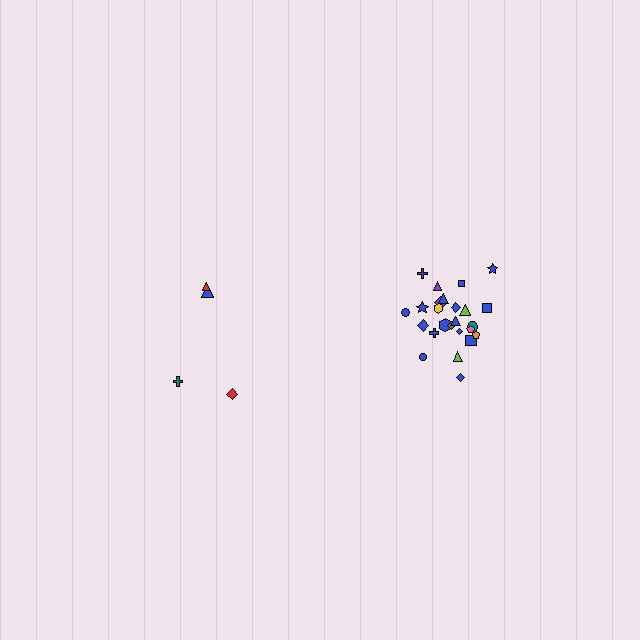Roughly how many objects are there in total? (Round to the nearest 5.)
Roughly 30 objects in total.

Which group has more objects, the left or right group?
The right group.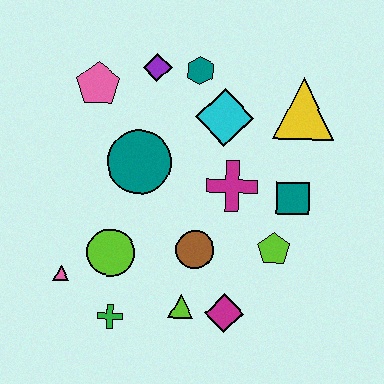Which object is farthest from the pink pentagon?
The magenta diamond is farthest from the pink pentagon.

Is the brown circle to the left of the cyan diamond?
Yes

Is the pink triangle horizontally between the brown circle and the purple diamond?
No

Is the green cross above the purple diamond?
No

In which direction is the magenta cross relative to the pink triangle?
The magenta cross is to the right of the pink triangle.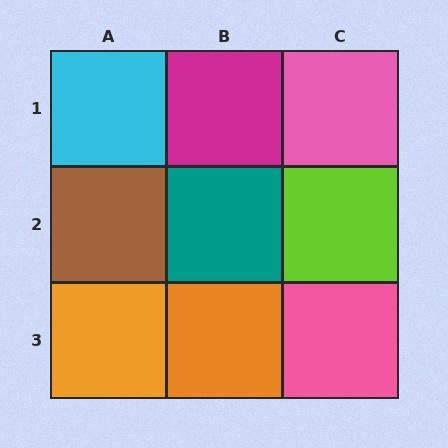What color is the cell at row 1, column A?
Cyan.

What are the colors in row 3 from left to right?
Orange, orange, pink.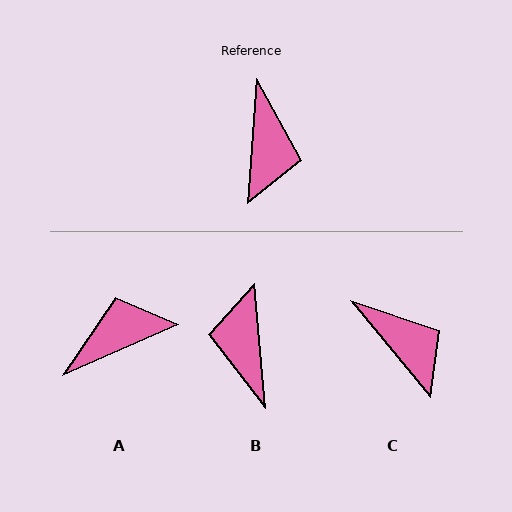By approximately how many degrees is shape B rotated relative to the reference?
Approximately 171 degrees clockwise.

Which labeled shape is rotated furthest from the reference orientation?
B, about 171 degrees away.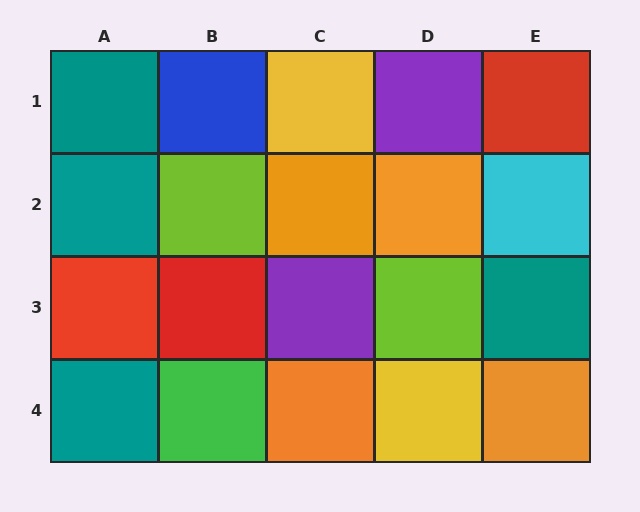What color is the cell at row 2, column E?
Cyan.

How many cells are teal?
4 cells are teal.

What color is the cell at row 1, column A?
Teal.